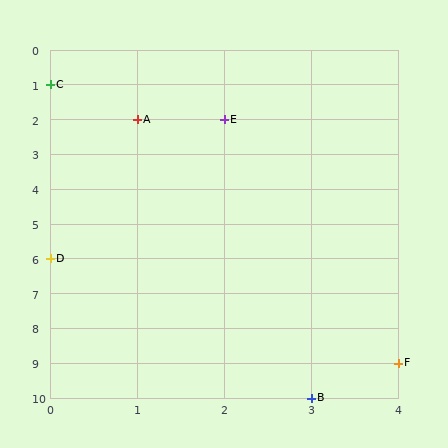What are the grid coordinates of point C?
Point C is at grid coordinates (0, 1).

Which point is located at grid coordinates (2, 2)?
Point E is at (2, 2).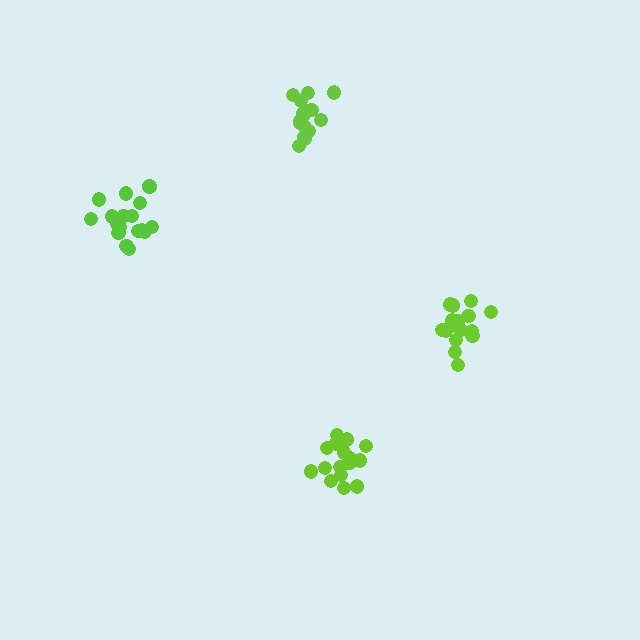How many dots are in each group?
Group 1: 19 dots, Group 2: 16 dots, Group 3: 17 dots, Group 4: 18 dots (70 total).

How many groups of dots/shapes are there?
There are 4 groups.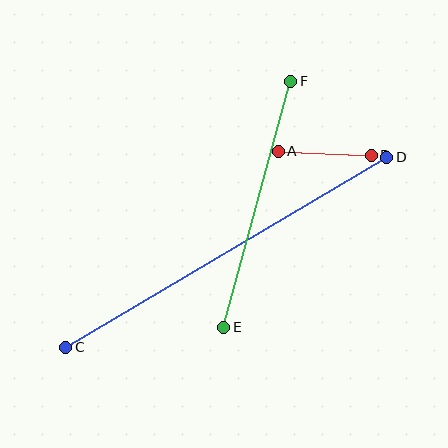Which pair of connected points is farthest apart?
Points C and D are farthest apart.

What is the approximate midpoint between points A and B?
The midpoint is at approximately (325, 153) pixels.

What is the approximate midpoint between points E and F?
The midpoint is at approximately (257, 204) pixels.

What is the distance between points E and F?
The distance is approximately 255 pixels.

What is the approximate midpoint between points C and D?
The midpoint is at approximately (226, 252) pixels.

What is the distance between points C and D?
The distance is approximately 373 pixels.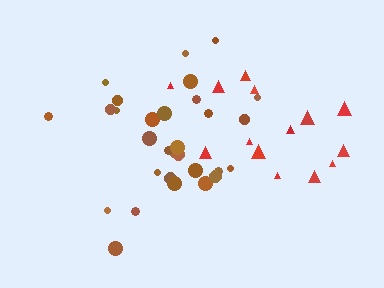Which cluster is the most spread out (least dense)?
Red.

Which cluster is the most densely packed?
Brown.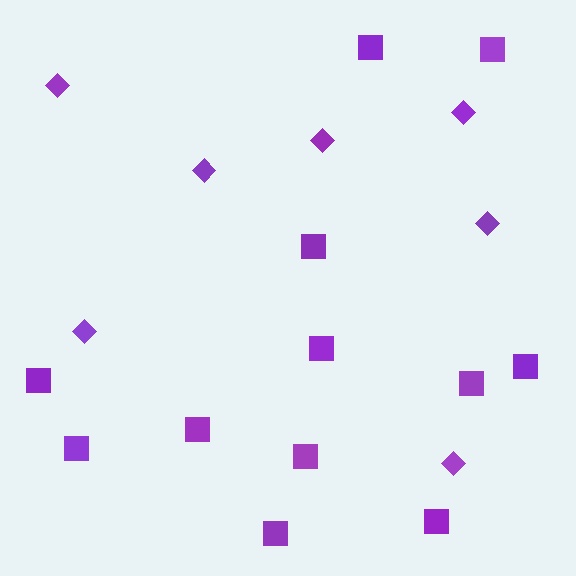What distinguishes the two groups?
There are 2 groups: one group of diamonds (7) and one group of squares (12).